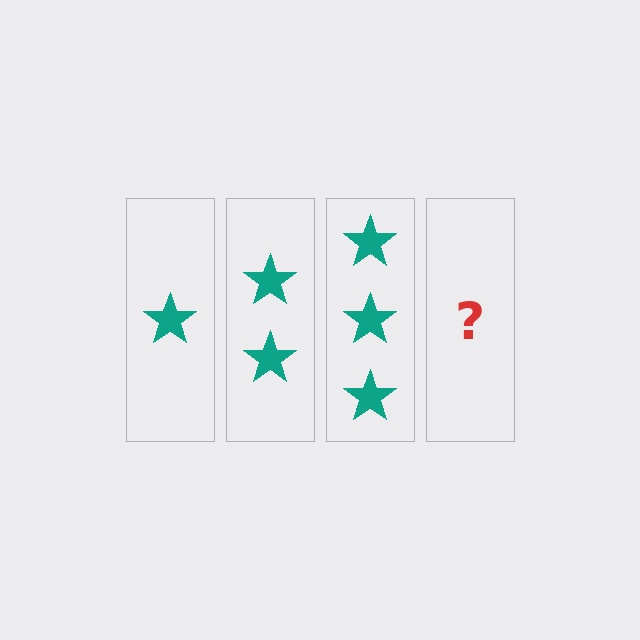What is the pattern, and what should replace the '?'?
The pattern is that each step adds one more star. The '?' should be 4 stars.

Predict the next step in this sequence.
The next step is 4 stars.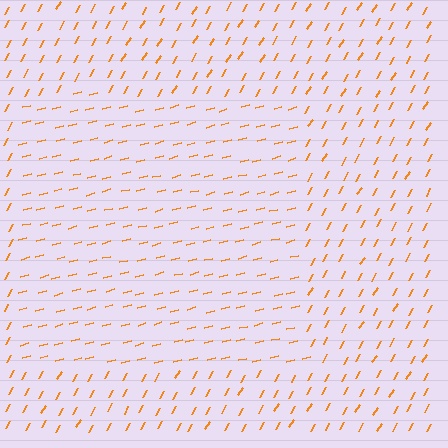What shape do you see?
I see a rectangle.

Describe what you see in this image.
The image is filled with small orange line segments. A rectangle region in the image has lines oriented differently from the surrounding lines, creating a visible texture boundary.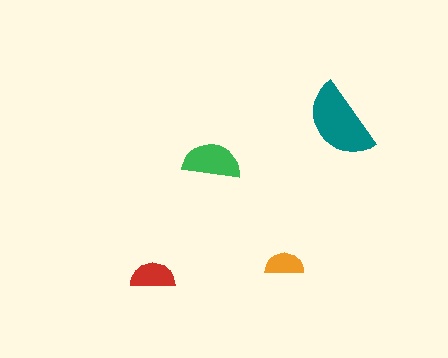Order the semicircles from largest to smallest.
the teal one, the green one, the red one, the orange one.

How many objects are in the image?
There are 4 objects in the image.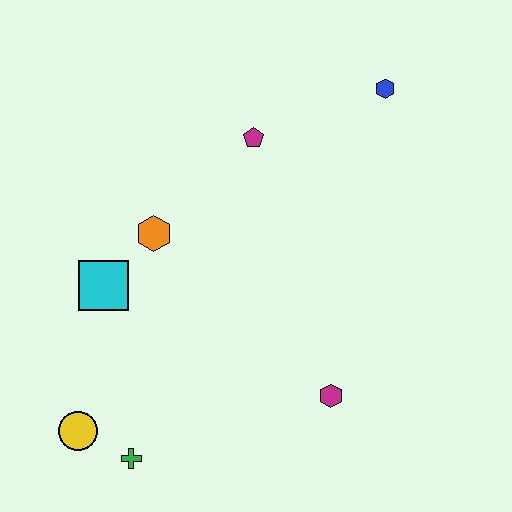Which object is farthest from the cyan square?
The blue hexagon is farthest from the cyan square.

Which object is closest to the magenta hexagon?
The green cross is closest to the magenta hexagon.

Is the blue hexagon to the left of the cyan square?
No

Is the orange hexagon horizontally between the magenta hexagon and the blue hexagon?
No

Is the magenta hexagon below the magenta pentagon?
Yes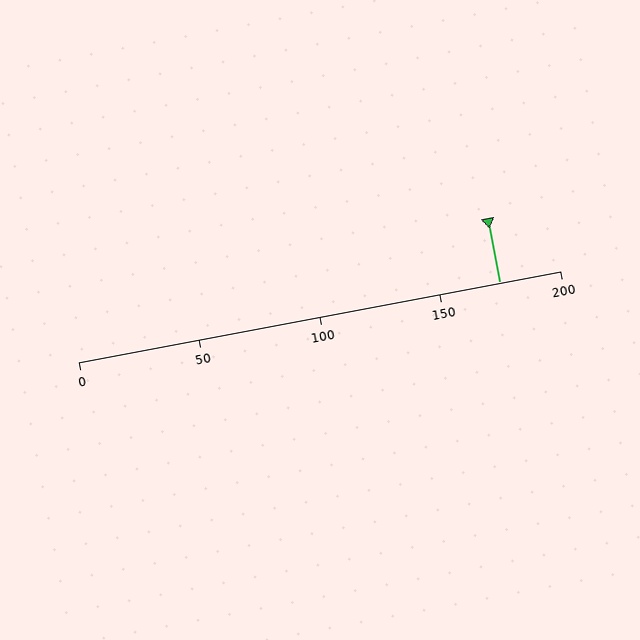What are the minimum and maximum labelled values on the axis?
The axis runs from 0 to 200.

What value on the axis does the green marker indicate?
The marker indicates approximately 175.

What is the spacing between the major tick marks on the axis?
The major ticks are spaced 50 apart.